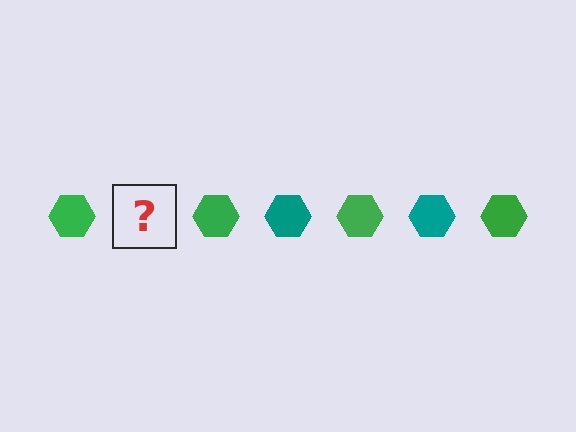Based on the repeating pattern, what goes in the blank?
The blank should be a teal hexagon.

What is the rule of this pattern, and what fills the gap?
The rule is that the pattern cycles through green, teal hexagons. The gap should be filled with a teal hexagon.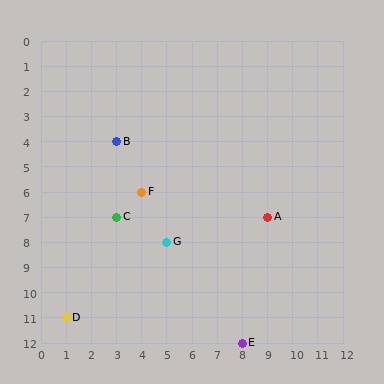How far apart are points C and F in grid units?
Points C and F are 1 column and 1 row apart (about 1.4 grid units diagonally).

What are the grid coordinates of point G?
Point G is at grid coordinates (5, 8).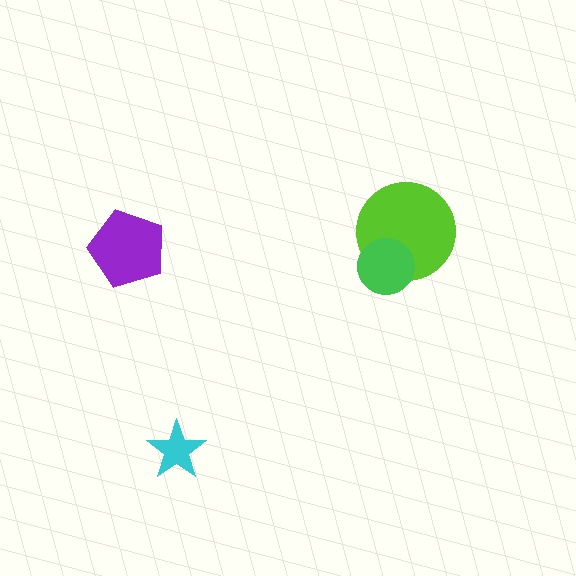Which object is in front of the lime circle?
The green circle is in front of the lime circle.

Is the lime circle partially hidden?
Yes, it is partially covered by another shape.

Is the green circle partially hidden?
No, no other shape covers it.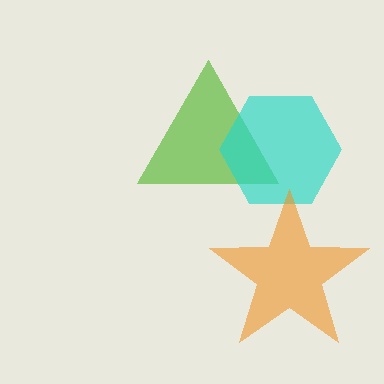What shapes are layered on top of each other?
The layered shapes are: a lime triangle, a cyan hexagon, an orange star.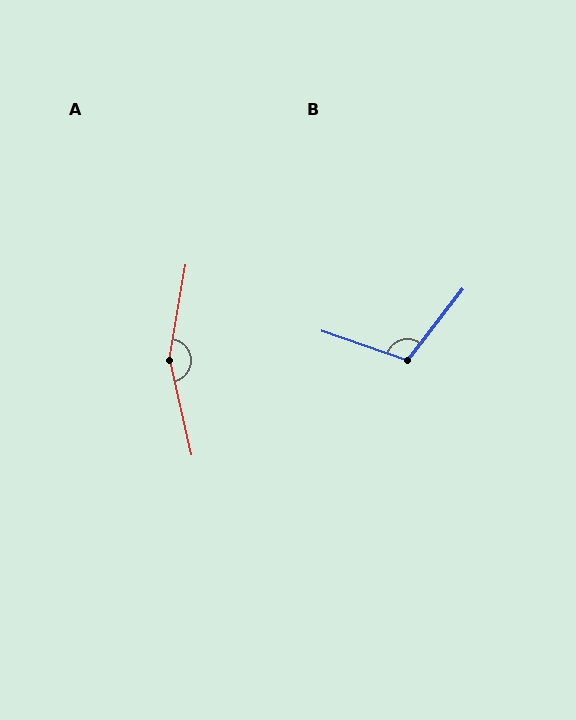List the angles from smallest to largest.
B (109°), A (157°).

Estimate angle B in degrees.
Approximately 109 degrees.